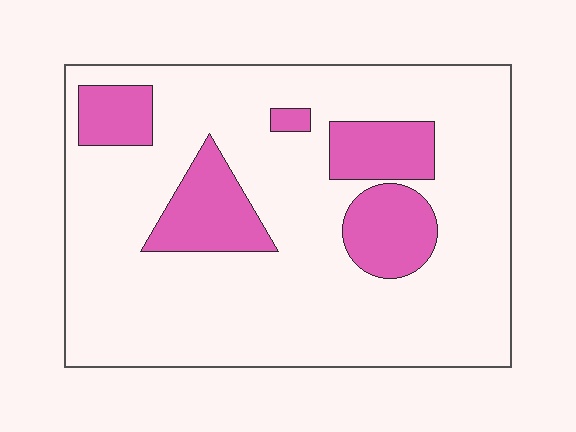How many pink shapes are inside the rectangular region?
5.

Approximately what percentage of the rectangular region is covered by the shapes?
Approximately 20%.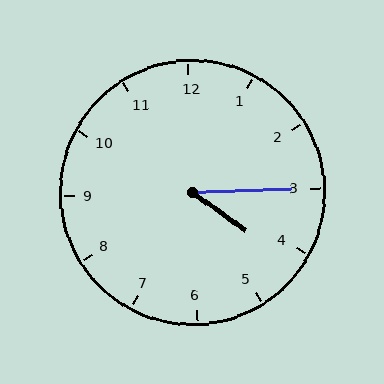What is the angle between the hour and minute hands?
Approximately 38 degrees.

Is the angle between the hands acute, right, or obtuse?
It is acute.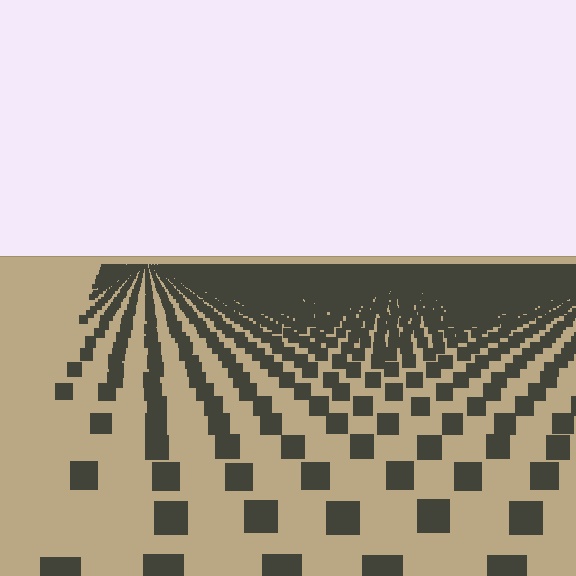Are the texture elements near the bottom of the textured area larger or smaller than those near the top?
Larger. Near the bottom, elements are closer to the viewer and appear at a bigger on-screen size.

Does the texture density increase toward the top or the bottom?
Density increases toward the top.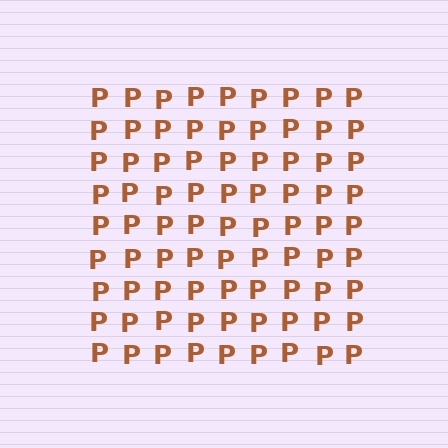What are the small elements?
The small elements are letter P's.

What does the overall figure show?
The overall figure shows a square.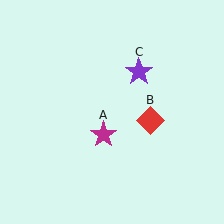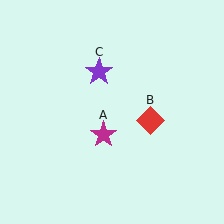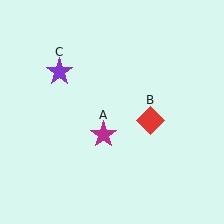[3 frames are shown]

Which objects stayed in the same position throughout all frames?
Magenta star (object A) and red diamond (object B) remained stationary.